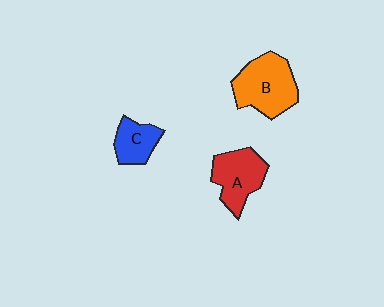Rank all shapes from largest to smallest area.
From largest to smallest: B (orange), A (red), C (blue).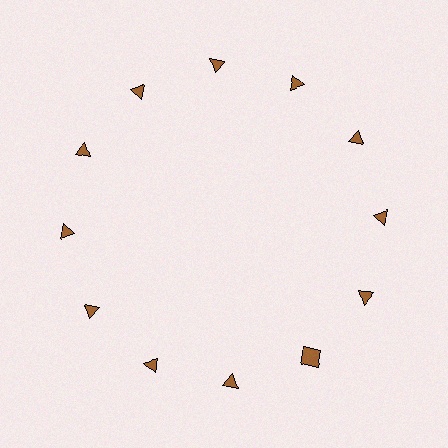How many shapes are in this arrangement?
There are 12 shapes arranged in a ring pattern.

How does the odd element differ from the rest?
It has a different shape: square instead of triangle.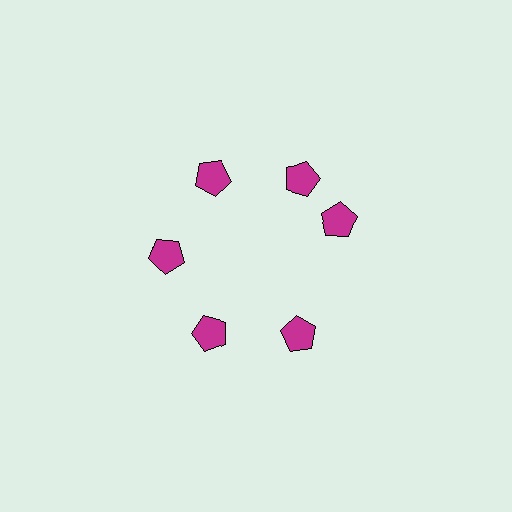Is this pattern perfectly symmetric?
No. The 6 magenta pentagons are arranged in a ring, but one element near the 3 o'clock position is rotated out of alignment along the ring, breaking the 6-fold rotational symmetry.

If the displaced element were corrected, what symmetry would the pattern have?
It would have 6-fold rotational symmetry — the pattern would map onto itself every 60 degrees.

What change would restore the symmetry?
The symmetry would be restored by rotating it back into even spacing with its neighbors so that all 6 pentagons sit at equal angles and equal distance from the center.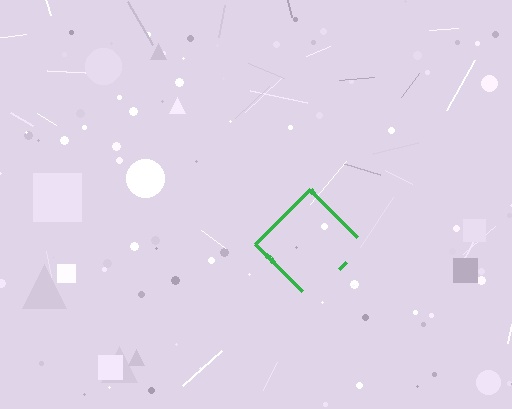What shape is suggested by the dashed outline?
The dashed outline suggests a diamond.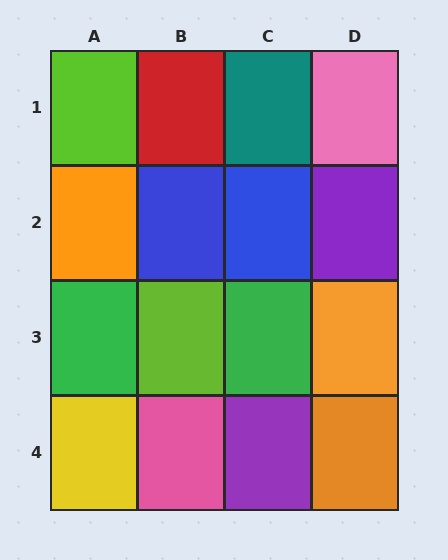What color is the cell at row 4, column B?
Pink.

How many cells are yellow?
1 cell is yellow.